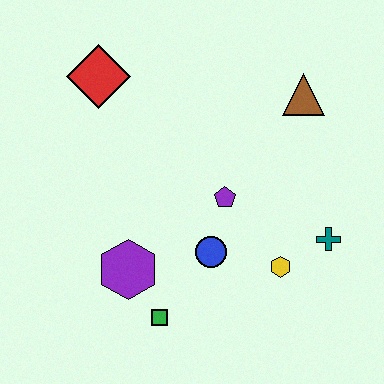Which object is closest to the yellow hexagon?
The teal cross is closest to the yellow hexagon.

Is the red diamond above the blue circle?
Yes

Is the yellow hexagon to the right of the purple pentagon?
Yes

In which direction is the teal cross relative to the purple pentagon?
The teal cross is to the right of the purple pentagon.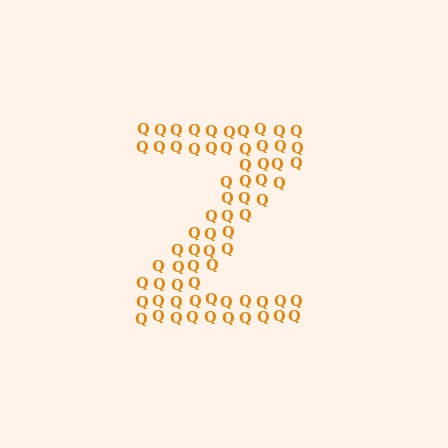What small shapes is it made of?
It is made of small letter Q's.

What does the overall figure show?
The overall figure shows the letter Z.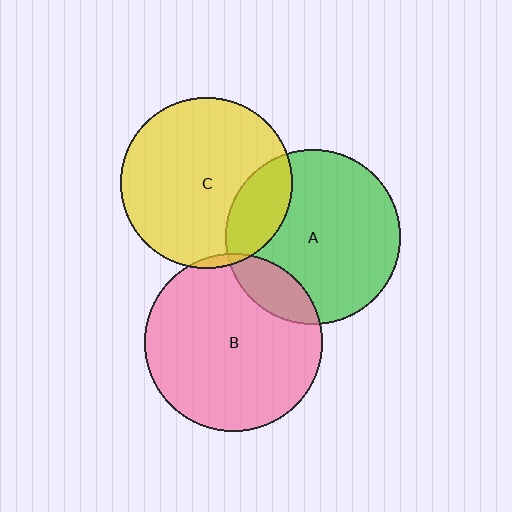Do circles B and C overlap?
Yes.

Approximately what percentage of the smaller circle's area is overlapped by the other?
Approximately 5%.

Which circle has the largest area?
Circle B (pink).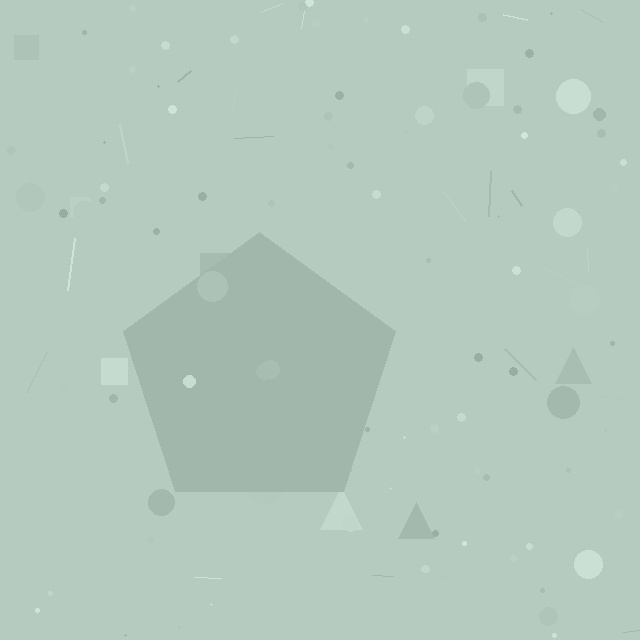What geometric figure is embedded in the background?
A pentagon is embedded in the background.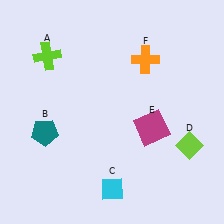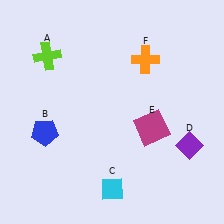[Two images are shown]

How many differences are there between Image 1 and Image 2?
There are 2 differences between the two images.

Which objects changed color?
B changed from teal to blue. D changed from lime to purple.